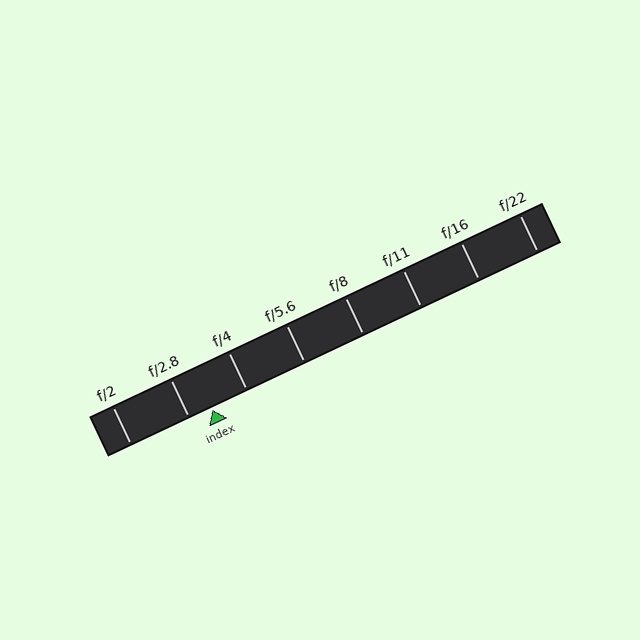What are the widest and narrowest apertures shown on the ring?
The widest aperture shown is f/2 and the narrowest is f/22.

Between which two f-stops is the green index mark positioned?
The index mark is between f/2.8 and f/4.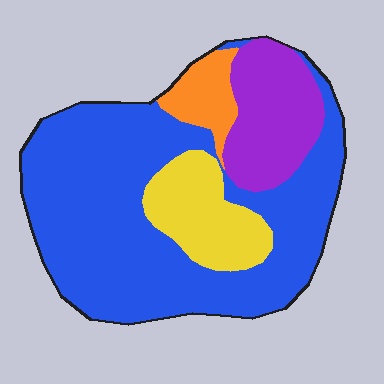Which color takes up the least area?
Orange, at roughly 5%.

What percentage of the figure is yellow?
Yellow covers roughly 15% of the figure.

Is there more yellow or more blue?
Blue.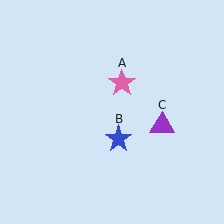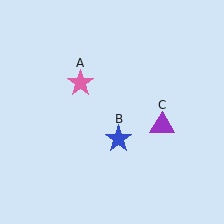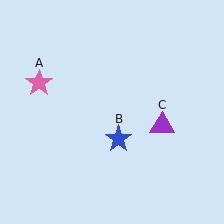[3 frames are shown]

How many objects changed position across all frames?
1 object changed position: pink star (object A).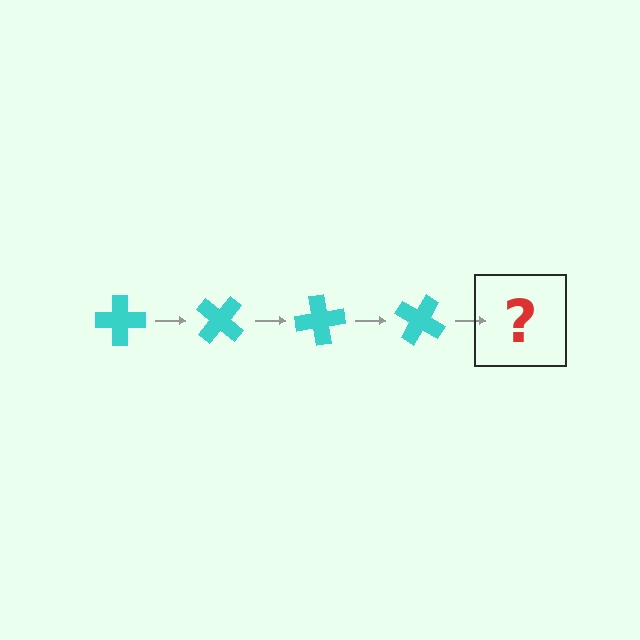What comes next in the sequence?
The next element should be a cyan cross rotated 160 degrees.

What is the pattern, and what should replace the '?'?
The pattern is that the cross rotates 40 degrees each step. The '?' should be a cyan cross rotated 160 degrees.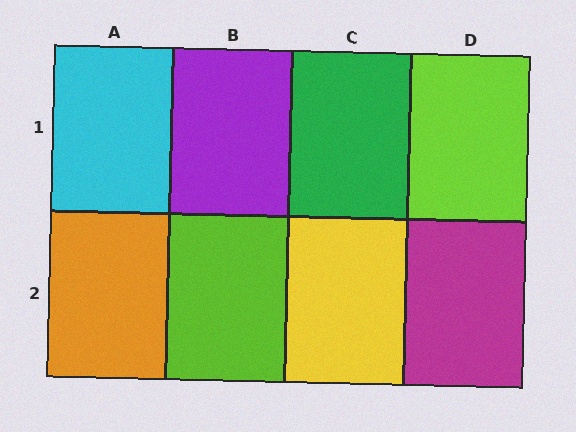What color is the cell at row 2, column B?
Lime.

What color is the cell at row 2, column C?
Yellow.